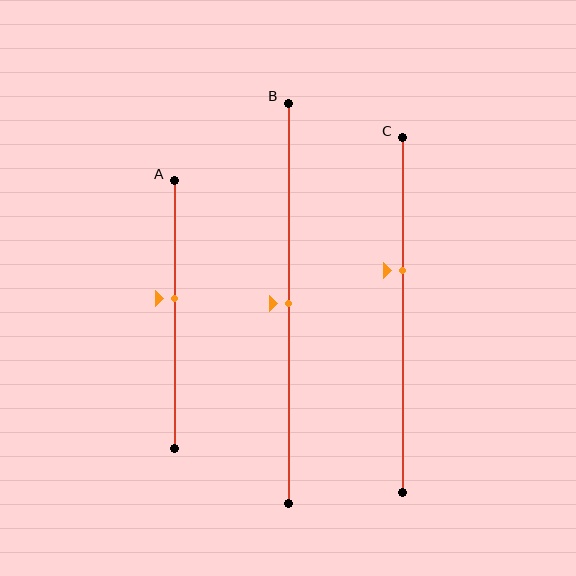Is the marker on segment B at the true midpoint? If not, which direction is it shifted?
Yes, the marker on segment B is at the true midpoint.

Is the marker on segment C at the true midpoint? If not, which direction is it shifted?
No, the marker on segment C is shifted upward by about 13% of the segment length.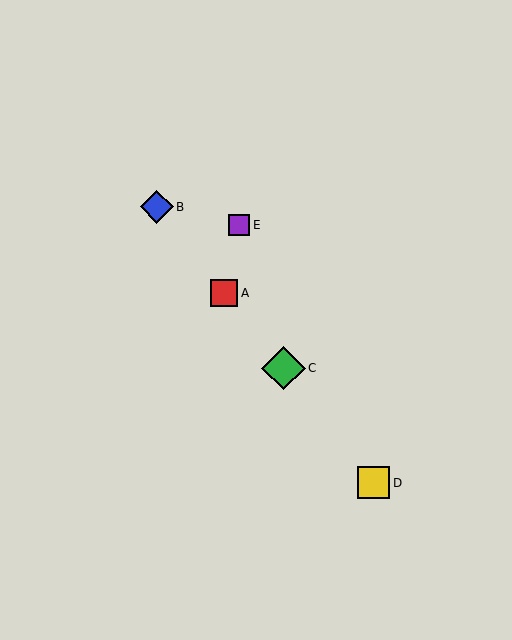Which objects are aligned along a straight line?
Objects A, B, C, D are aligned along a straight line.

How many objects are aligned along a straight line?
4 objects (A, B, C, D) are aligned along a straight line.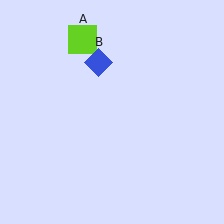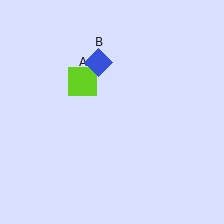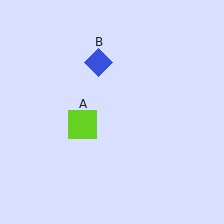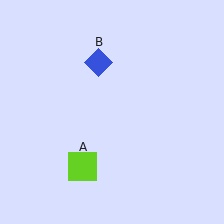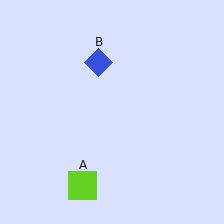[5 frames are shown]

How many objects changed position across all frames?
1 object changed position: lime square (object A).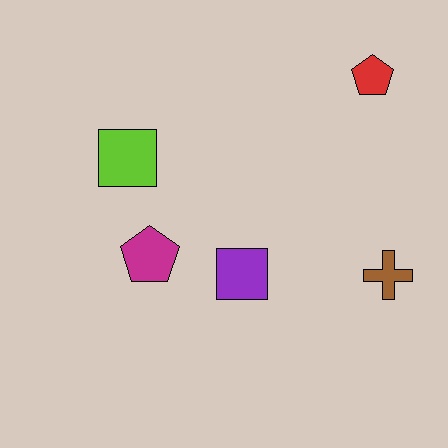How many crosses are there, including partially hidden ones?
There is 1 cross.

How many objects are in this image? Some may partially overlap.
There are 5 objects.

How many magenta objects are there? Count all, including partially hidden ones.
There is 1 magenta object.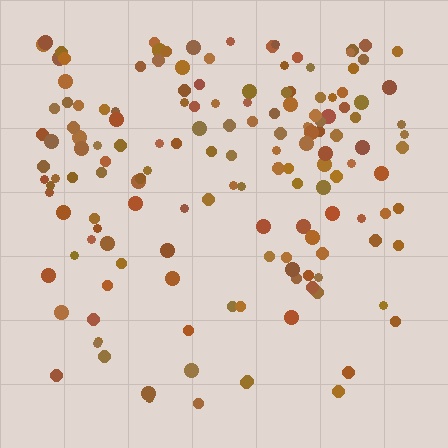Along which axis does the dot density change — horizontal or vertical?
Vertical.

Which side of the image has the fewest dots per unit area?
The bottom.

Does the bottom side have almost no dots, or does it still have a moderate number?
Still a moderate number, just noticeably fewer than the top.